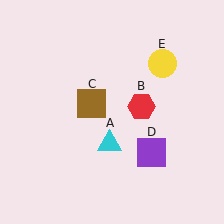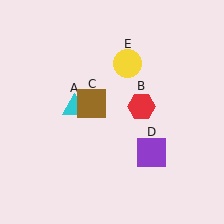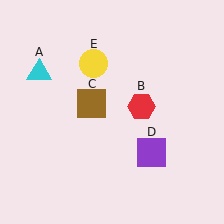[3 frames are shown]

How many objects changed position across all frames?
2 objects changed position: cyan triangle (object A), yellow circle (object E).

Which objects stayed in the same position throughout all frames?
Red hexagon (object B) and brown square (object C) and purple square (object D) remained stationary.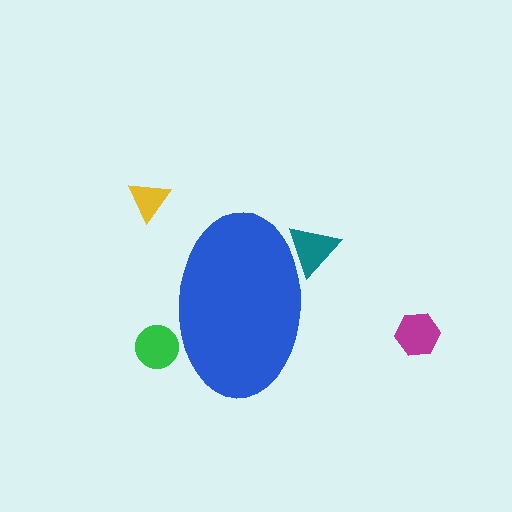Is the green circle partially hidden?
Yes, the green circle is partially hidden behind the blue ellipse.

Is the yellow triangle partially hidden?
No, the yellow triangle is fully visible.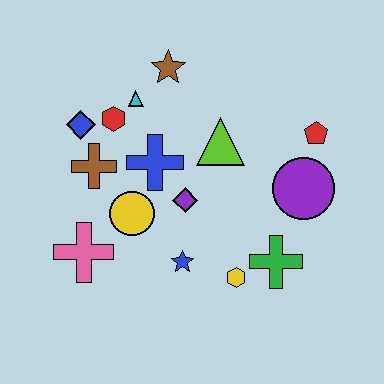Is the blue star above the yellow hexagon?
Yes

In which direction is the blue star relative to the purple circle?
The blue star is to the left of the purple circle.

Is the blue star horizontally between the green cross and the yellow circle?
Yes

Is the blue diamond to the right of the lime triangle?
No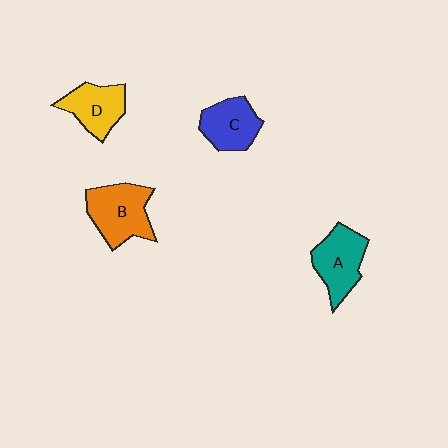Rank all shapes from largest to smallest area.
From largest to smallest: B (orange), A (teal), D (yellow), C (blue).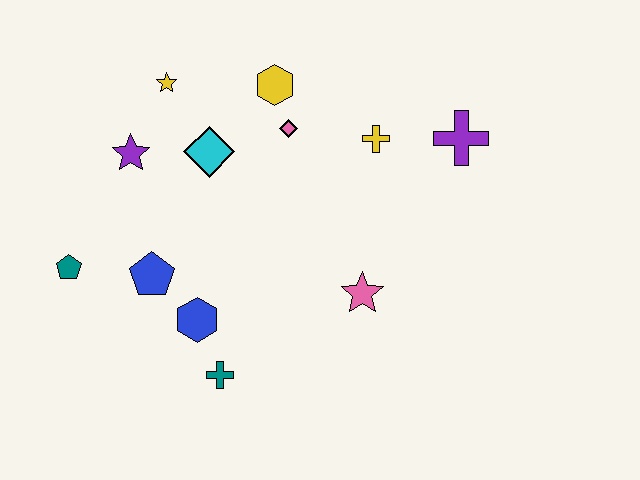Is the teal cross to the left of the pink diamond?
Yes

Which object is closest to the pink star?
The yellow cross is closest to the pink star.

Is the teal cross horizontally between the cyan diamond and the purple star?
No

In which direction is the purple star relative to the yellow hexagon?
The purple star is to the left of the yellow hexagon.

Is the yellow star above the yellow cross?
Yes